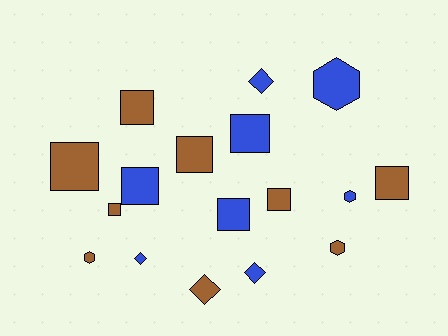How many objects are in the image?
There are 17 objects.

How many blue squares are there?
There are 3 blue squares.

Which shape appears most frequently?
Square, with 9 objects.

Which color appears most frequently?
Brown, with 9 objects.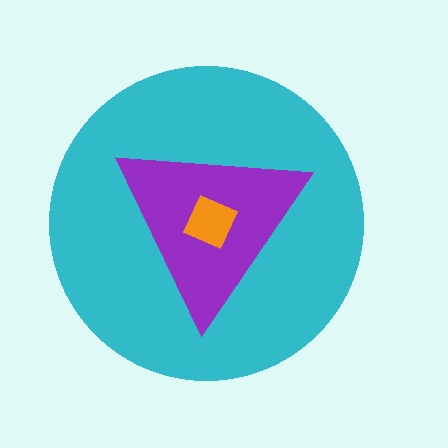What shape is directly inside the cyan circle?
The purple triangle.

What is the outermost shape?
The cyan circle.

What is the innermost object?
The orange diamond.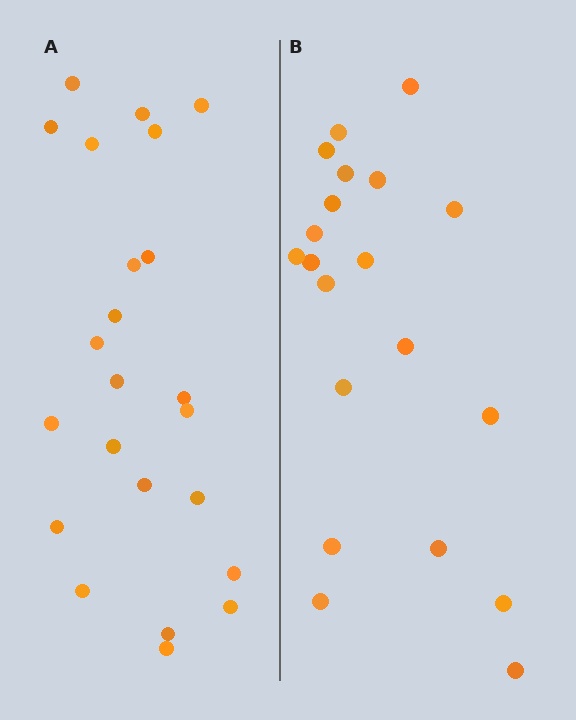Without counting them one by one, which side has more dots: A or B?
Region A (the left region) has more dots.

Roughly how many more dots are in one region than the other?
Region A has just a few more — roughly 2 or 3 more dots than region B.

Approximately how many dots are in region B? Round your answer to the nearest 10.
About 20 dots.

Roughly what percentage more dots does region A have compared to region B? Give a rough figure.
About 15% more.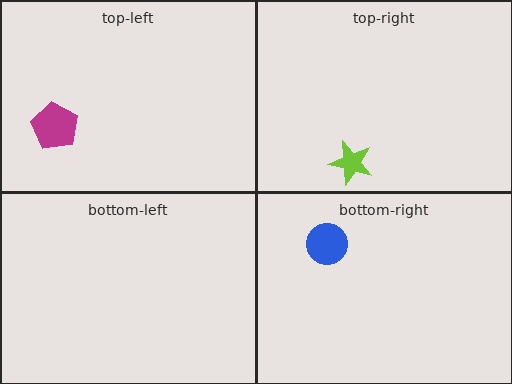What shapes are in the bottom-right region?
The blue circle.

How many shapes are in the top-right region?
1.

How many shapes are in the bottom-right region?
1.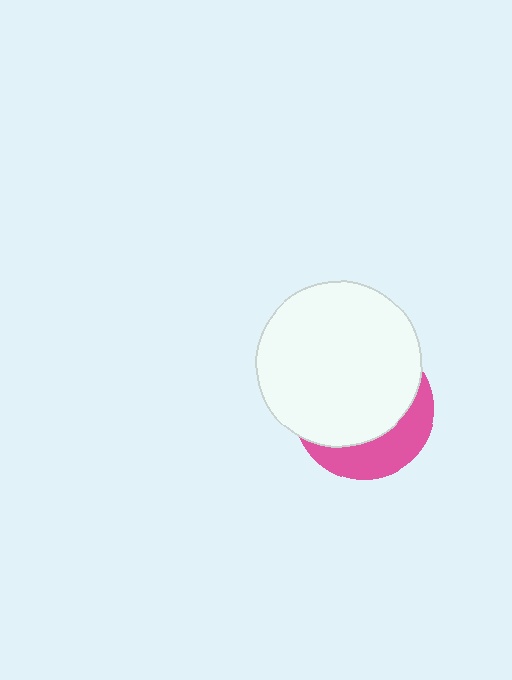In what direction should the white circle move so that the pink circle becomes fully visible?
The white circle should move up. That is the shortest direction to clear the overlap and leave the pink circle fully visible.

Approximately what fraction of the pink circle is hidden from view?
Roughly 68% of the pink circle is hidden behind the white circle.